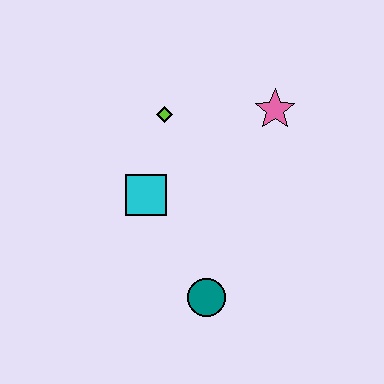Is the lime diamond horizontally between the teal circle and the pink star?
No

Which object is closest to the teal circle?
The cyan square is closest to the teal circle.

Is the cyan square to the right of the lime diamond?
No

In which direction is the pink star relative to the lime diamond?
The pink star is to the right of the lime diamond.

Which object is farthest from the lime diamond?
The teal circle is farthest from the lime diamond.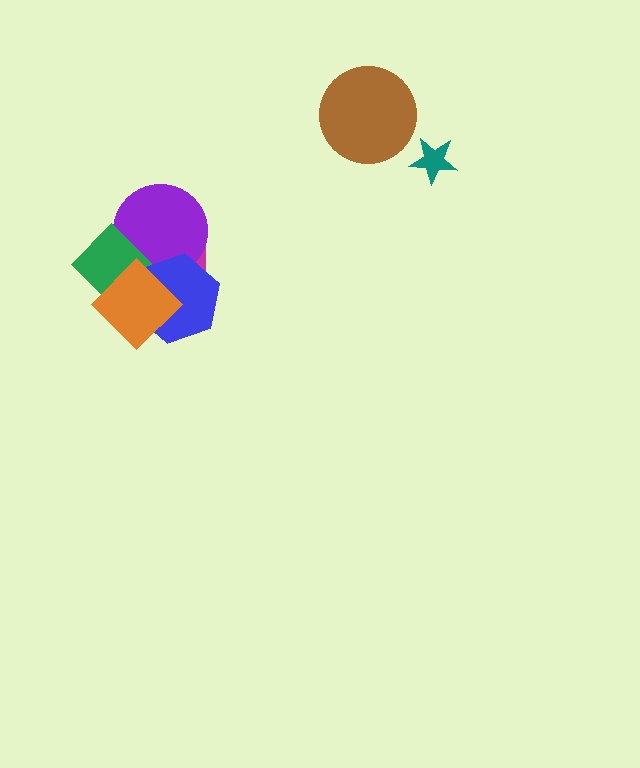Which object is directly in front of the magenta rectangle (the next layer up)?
The purple circle is directly in front of the magenta rectangle.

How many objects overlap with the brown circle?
0 objects overlap with the brown circle.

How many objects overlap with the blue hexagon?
4 objects overlap with the blue hexagon.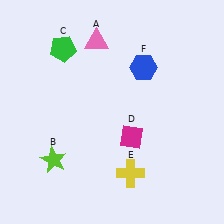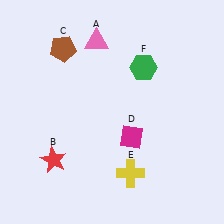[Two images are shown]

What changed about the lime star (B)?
In Image 1, B is lime. In Image 2, it changed to red.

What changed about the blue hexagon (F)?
In Image 1, F is blue. In Image 2, it changed to green.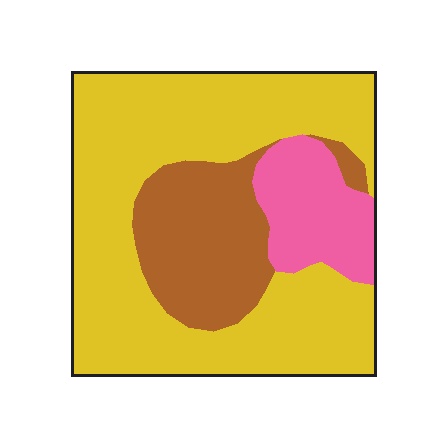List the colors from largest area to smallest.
From largest to smallest: yellow, brown, pink.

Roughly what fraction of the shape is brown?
Brown takes up about one fifth (1/5) of the shape.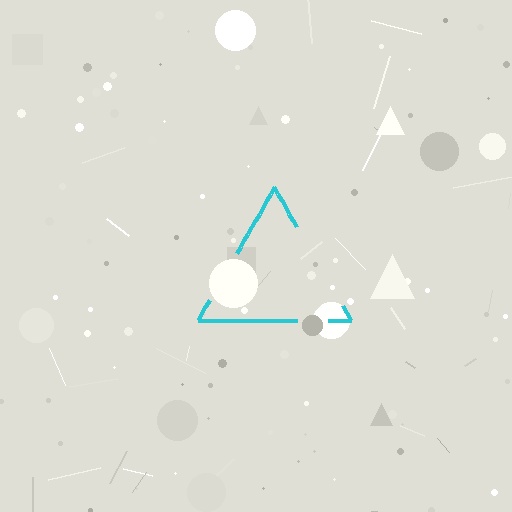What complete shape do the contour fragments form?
The contour fragments form a triangle.